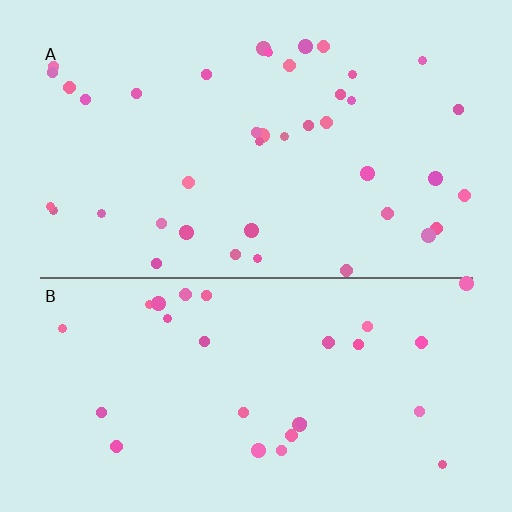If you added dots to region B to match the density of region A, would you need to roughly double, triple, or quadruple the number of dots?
Approximately double.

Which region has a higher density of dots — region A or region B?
A (the top).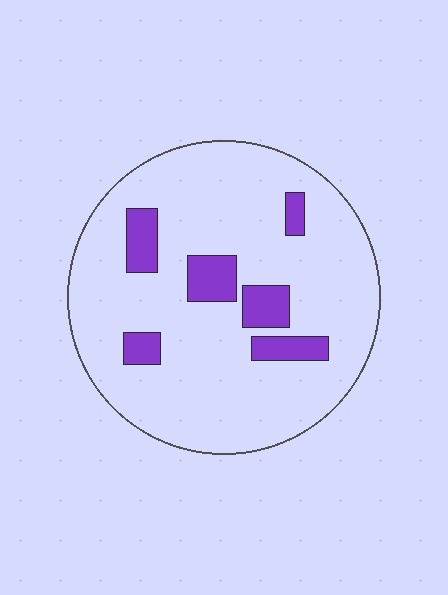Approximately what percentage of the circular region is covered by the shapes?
Approximately 15%.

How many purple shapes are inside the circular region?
6.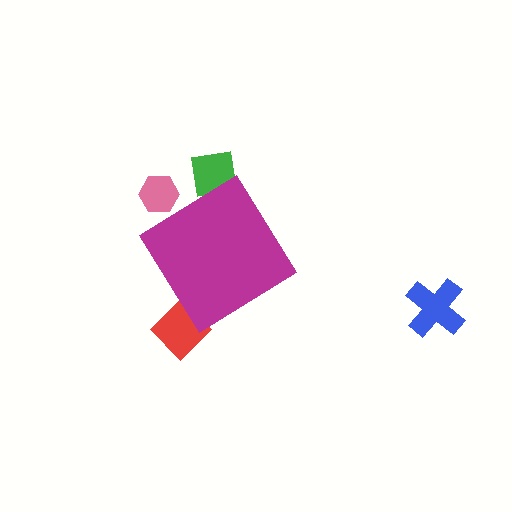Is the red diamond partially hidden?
Yes, the red diamond is partially hidden behind the magenta diamond.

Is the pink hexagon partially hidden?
Yes, the pink hexagon is partially hidden behind the magenta diamond.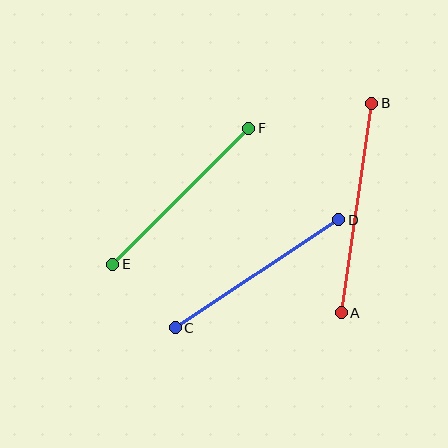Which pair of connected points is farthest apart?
Points A and B are farthest apart.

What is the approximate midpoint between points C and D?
The midpoint is at approximately (257, 274) pixels.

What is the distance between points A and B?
The distance is approximately 212 pixels.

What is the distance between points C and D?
The distance is approximately 196 pixels.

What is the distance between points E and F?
The distance is approximately 192 pixels.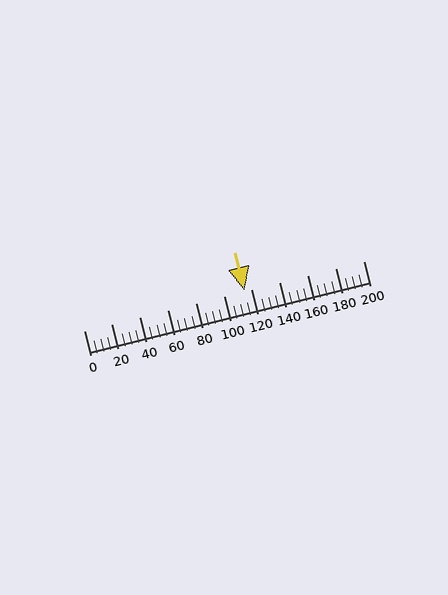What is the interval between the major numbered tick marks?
The major tick marks are spaced 20 units apart.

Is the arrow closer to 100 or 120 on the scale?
The arrow is closer to 120.